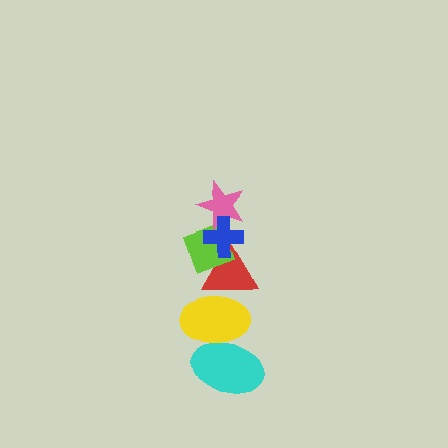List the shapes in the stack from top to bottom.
From top to bottom: the blue cross, the pink star, the lime diamond, the red triangle, the yellow ellipse, the cyan ellipse.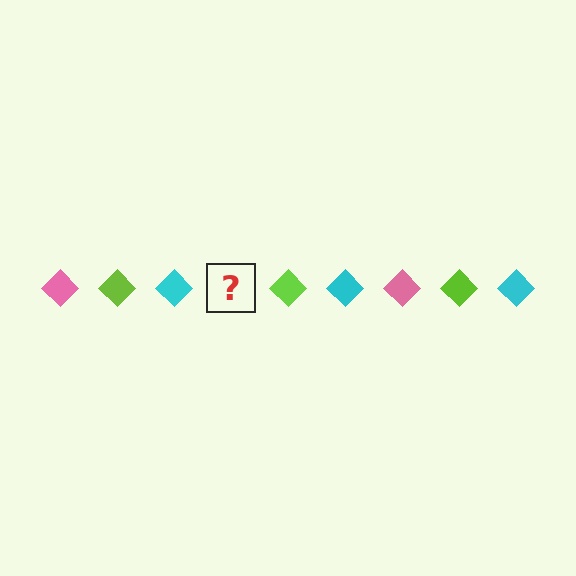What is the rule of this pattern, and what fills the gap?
The rule is that the pattern cycles through pink, lime, cyan diamonds. The gap should be filled with a pink diamond.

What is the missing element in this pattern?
The missing element is a pink diamond.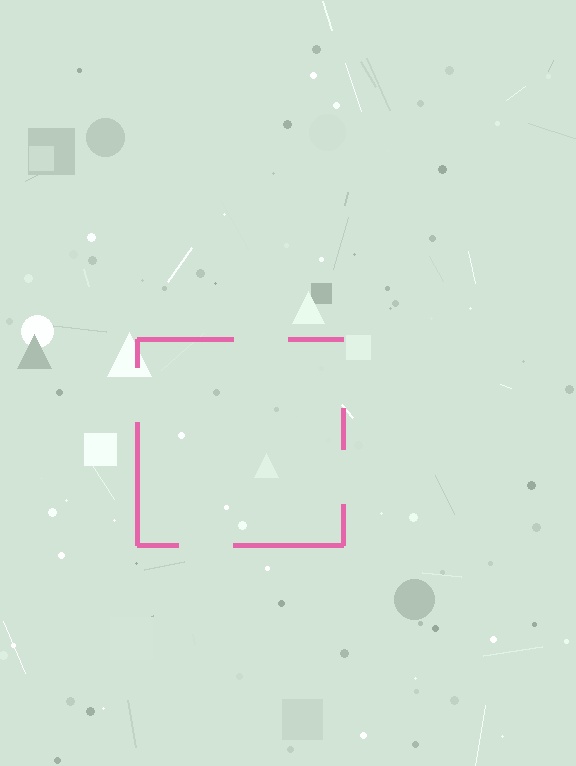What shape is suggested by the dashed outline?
The dashed outline suggests a square.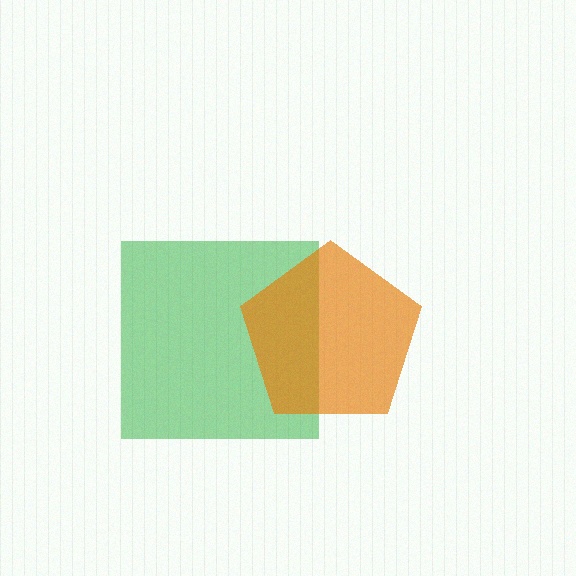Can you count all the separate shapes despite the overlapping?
Yes, there are 2 separate shapes.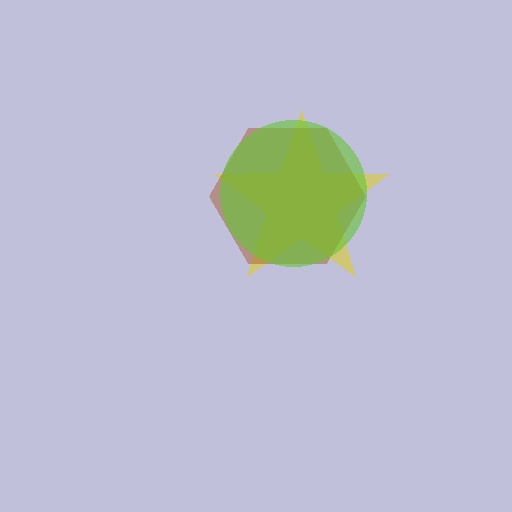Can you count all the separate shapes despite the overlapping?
Yes, there are 3 separate shapes.